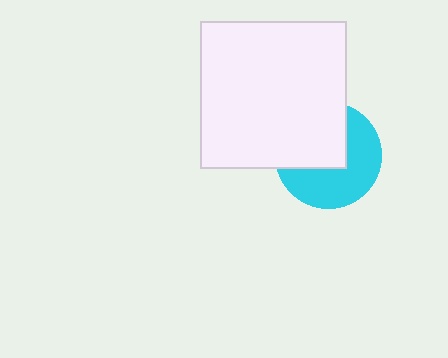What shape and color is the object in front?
The object in front is a white square.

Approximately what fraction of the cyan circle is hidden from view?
Roughly 47% of the cyan circle is hidden behind the white square.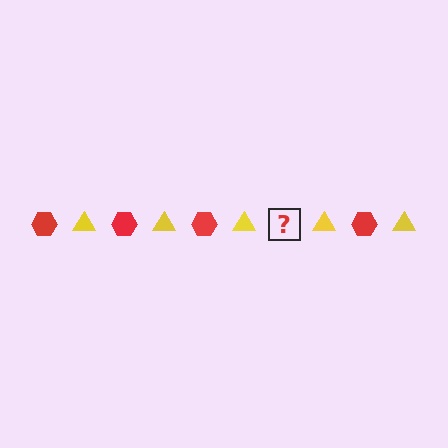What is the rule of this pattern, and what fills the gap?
The rule is that the pattern alternates between red hexagon and yellow triangle. The gap should be filled with a red hexagon.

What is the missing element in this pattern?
The missing element is a red hexagon.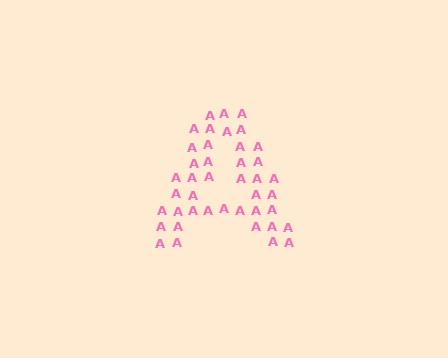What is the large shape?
The large shape is the letter A.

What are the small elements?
The small elements are letter A's.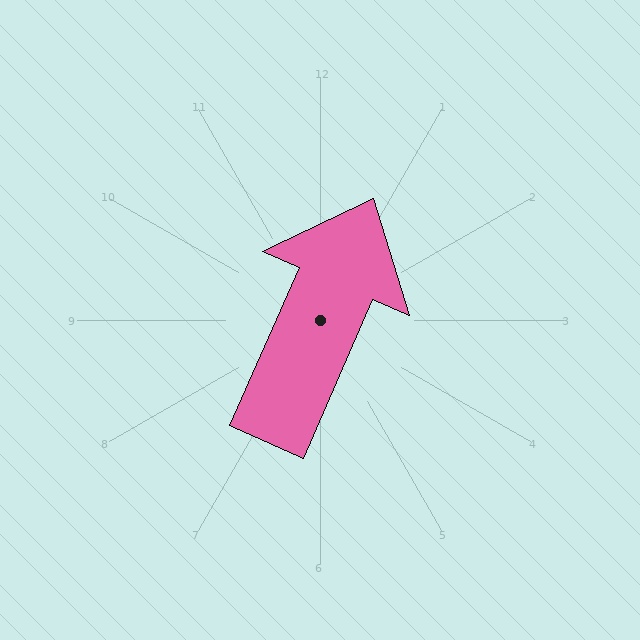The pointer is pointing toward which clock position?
Roughly 1 o'clock.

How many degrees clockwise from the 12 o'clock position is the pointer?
Approximately 24 degrees.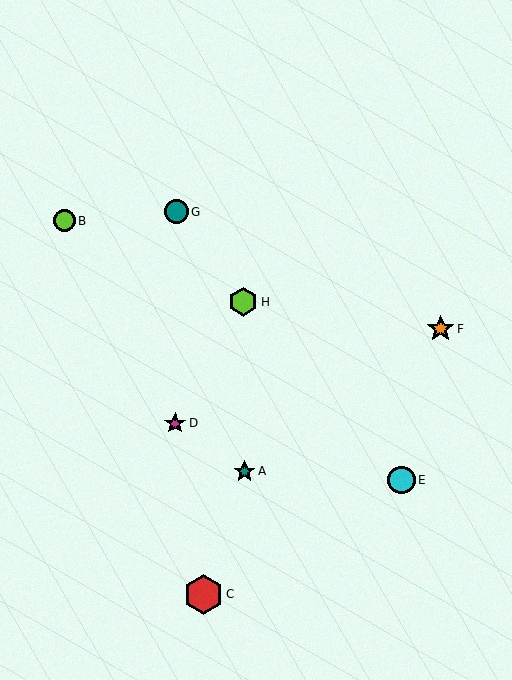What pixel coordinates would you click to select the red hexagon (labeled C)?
Click at (204, 594) to select the red hexagon C.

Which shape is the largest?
The red hexagon (labeled C) is the largest.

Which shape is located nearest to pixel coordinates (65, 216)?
The lime circle (labeled B) at (64, 221) is nearest to that location.